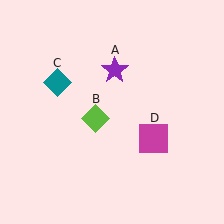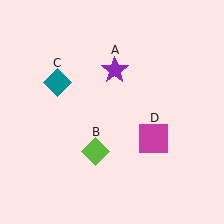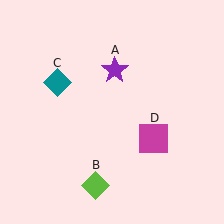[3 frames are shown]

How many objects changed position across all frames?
1 object changed position: lime diamond (object B).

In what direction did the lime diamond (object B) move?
The lime diamond (object B) moved down.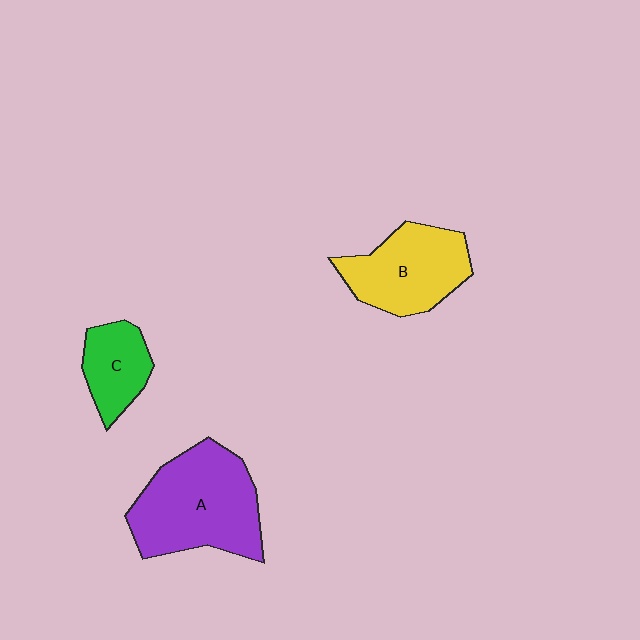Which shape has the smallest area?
Shape C (green).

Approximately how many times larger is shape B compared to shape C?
Approximately 1.7 times.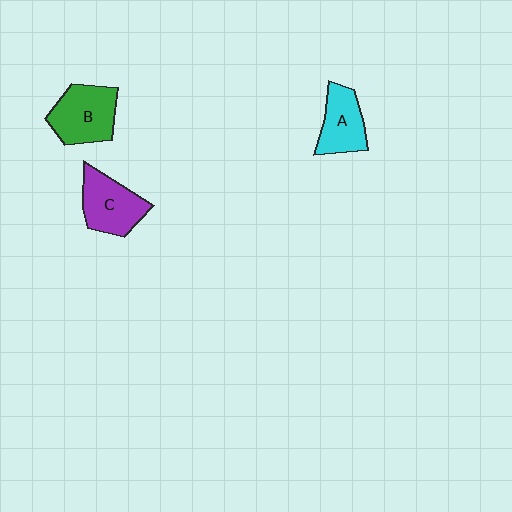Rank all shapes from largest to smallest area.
From largest to smallest: B (green), C (purple), A (cyan).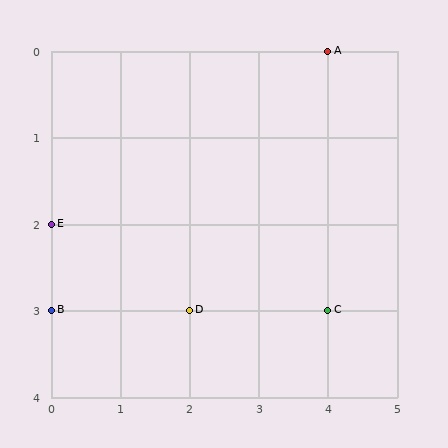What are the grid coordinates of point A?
Point A is at grid coordinates (4, 0).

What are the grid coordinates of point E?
Point E is at grid coordinates (0, 2).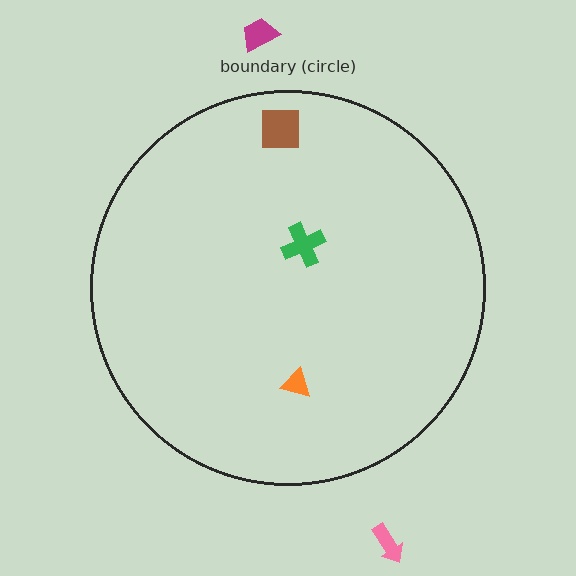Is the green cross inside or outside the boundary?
Inside.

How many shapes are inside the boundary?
3 inside, 2 outside.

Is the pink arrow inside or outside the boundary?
Outside.